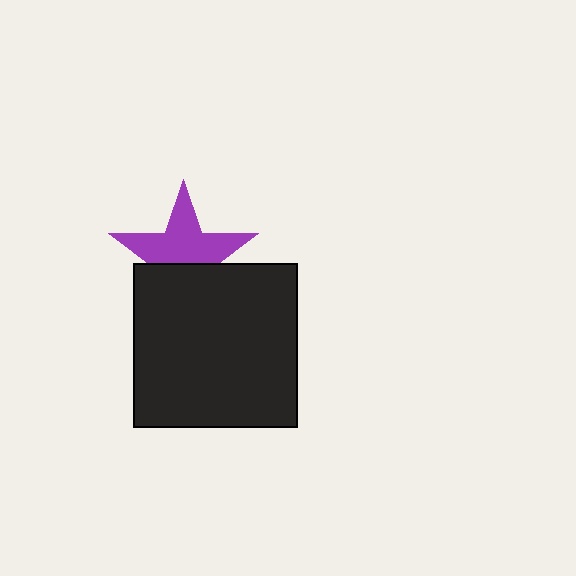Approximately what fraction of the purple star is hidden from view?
Roughly 41% of the purple star is hidden behind the black square.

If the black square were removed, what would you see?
You would see the complete purple star.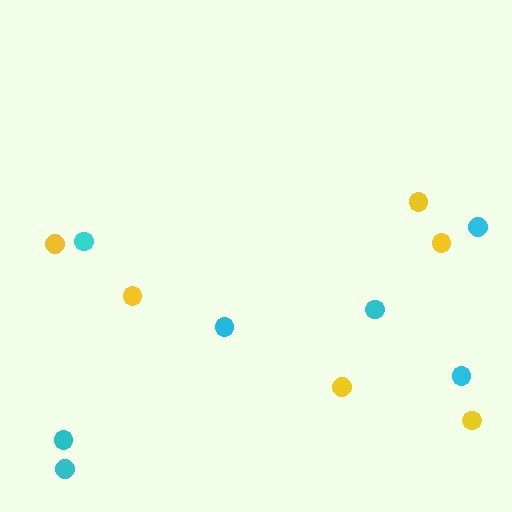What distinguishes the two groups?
There are 2 groups: one group of cyan circles (7) and one group of yellow circles (6).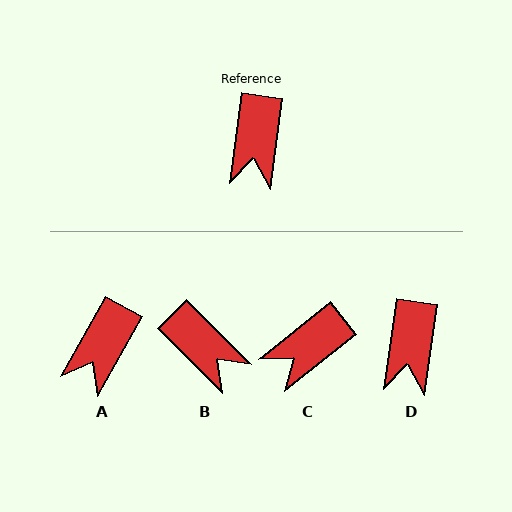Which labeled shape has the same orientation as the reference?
D.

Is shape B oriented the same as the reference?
No, it is off by about 53 degrees.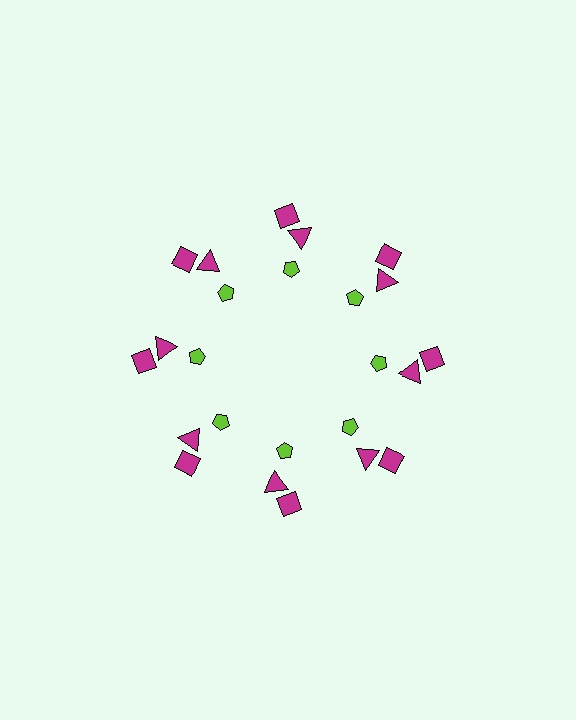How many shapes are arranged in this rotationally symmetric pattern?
There are 24 shapes, arranged in 8 groups of 3.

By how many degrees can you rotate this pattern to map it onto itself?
The pattern maps onto itself every 45 degrees of rotation.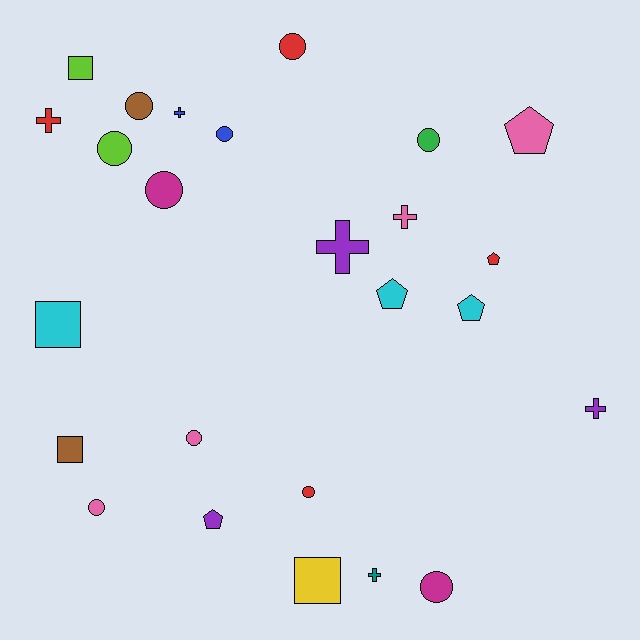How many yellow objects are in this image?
There is 1 yellow object.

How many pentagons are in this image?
There are 5 pentagons.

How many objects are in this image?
There are 25 objects.